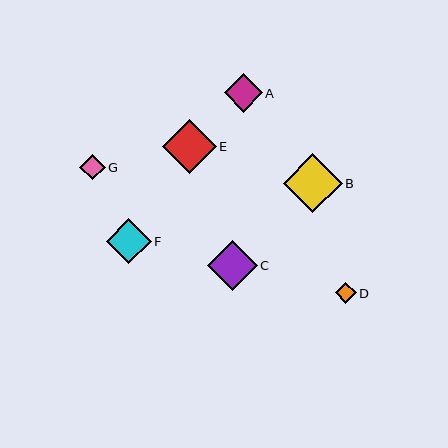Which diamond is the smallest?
Diamond D is the smallest with a size of approximately 21 pixels.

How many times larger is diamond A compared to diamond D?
Diamond A is approximately 1.8 times the size of diamond D.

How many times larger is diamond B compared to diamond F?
Diamond B is approximately 1.3 times the size of diamond F.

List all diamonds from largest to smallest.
From largest to smallest: B, E, C, F, A, G, D.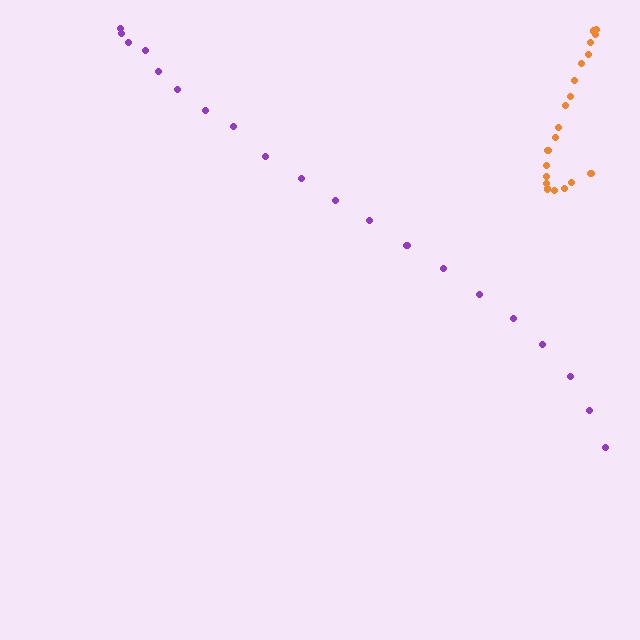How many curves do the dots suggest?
There are 2 distinct paths.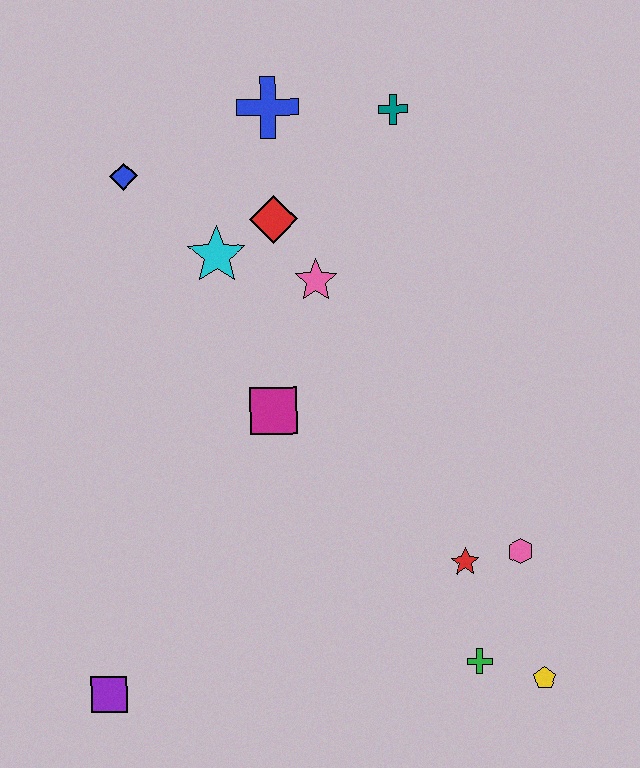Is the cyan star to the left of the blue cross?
Yes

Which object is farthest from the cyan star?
The yellow pentagon is farthest from the cyan star.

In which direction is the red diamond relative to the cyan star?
The red diamond is to the right of the cyan star.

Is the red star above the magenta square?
No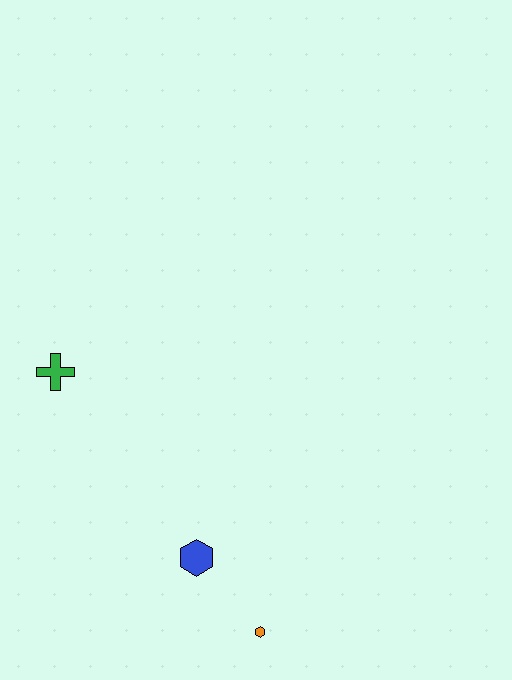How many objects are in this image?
There are 3 objects.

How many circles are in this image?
There are no circles.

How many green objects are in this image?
There is 1 green object.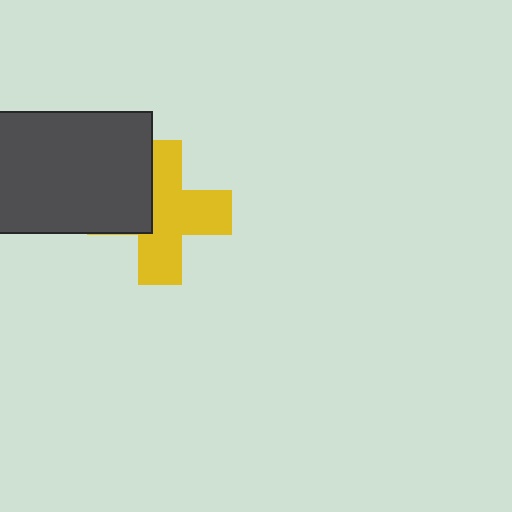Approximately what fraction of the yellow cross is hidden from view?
Roughly 34% of the yellow cross is hidden behind the dark gray rectangle.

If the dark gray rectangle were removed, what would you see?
You would see the complete yellow cross.